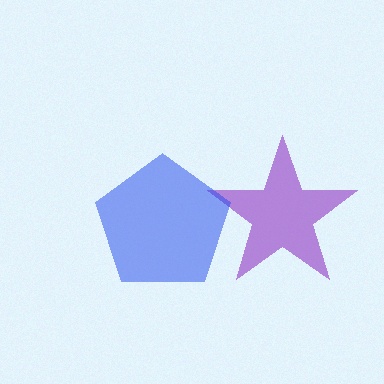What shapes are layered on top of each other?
The layered shapes are: a purple star, a blue pentagon.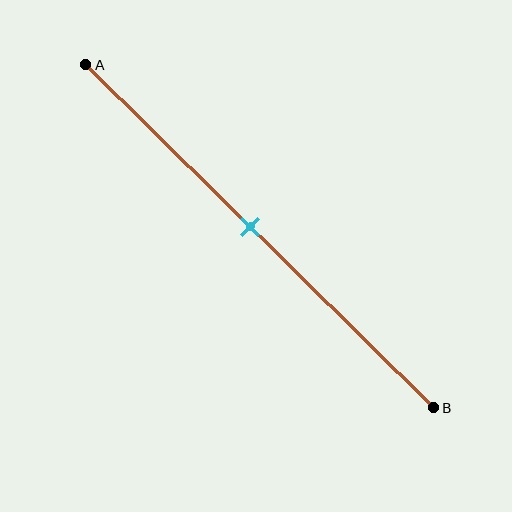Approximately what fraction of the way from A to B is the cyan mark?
The cyan mark is approximately 45% of the way from A to B.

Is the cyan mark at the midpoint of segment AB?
Yes, the mark is approximately at the midpoint.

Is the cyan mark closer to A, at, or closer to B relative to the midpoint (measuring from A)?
The cyan mark is approximately at the midpoint of segment AB.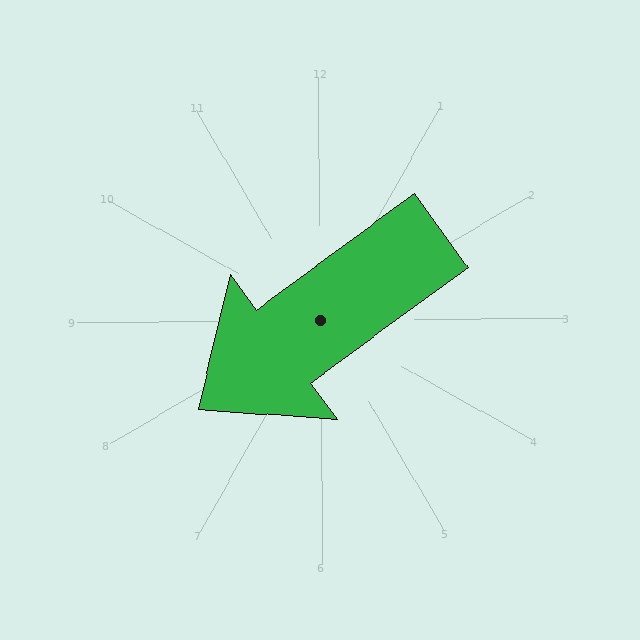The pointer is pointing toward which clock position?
Roughly 8 o'clock.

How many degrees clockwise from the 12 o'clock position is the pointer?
Approximately 234 degrees.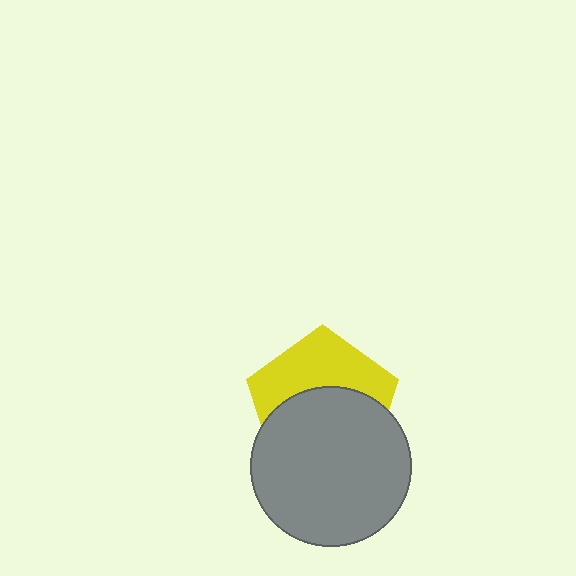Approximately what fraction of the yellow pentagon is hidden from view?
Roughly 56% of the yellow pentagon is hidden behind the gray circle.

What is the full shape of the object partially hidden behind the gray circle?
The partially hidden object is a yellow pentagon.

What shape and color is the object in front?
The object in front is a gray circle.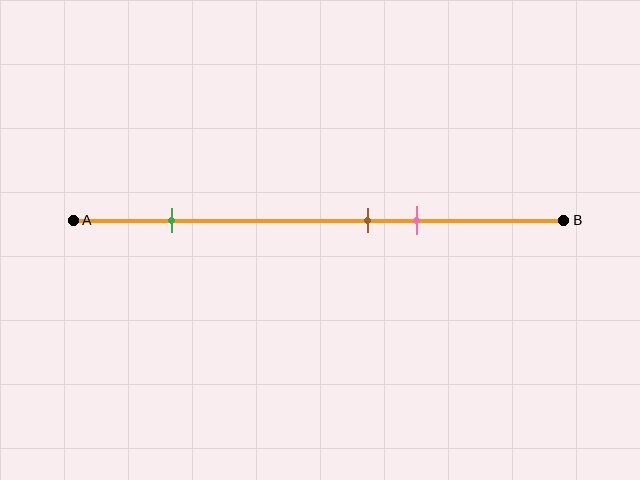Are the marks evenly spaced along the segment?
No, the marks are not evenly spaced.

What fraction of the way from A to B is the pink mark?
The pink mark is approximately 70% (0.7) of the way from A to B.